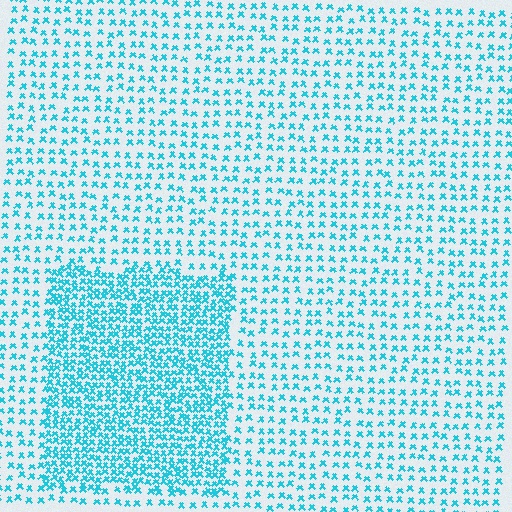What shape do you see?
I see a rectangle.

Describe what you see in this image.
The image contains small cyan elements arranged at two different densities. A rectangle-shaped region is visible where the elements are more densely packed than the surrounding area.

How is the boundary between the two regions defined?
The boundary is defined by a change in element density (approximately 2.2x ratio). All elements are the same color, size, and shape.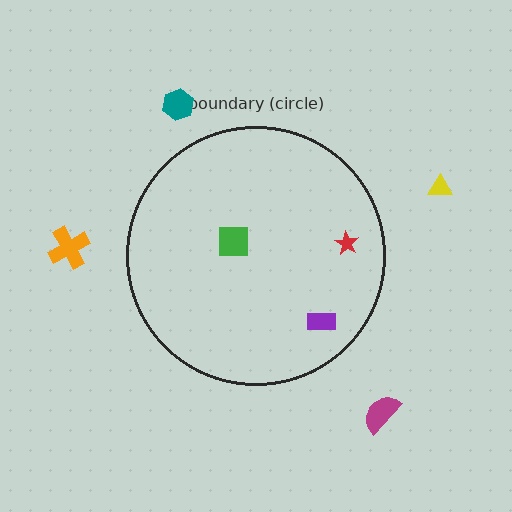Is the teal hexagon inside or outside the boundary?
Outside.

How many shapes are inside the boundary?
3 inside, 4 outside.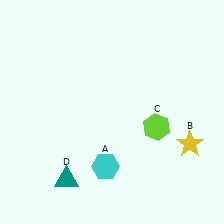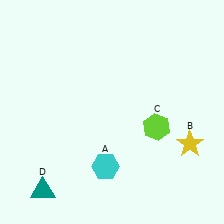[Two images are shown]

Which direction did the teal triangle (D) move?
The teal triangle (D) moved left.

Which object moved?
The teal triangle (D) moved left.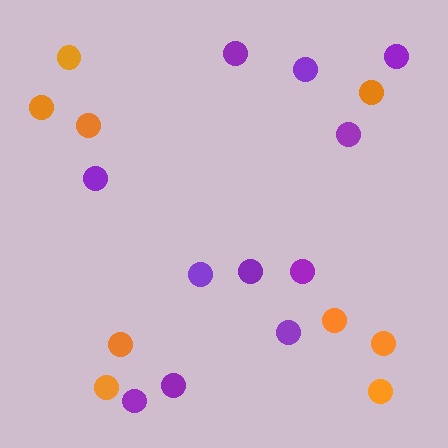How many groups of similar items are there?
There are 2 groups: one group of purple circles (11) and one group of orange circles (9).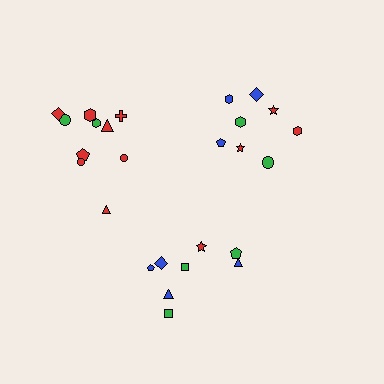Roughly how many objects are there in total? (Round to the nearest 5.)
Roughly 25 objects in total.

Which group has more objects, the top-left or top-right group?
The top-left group.